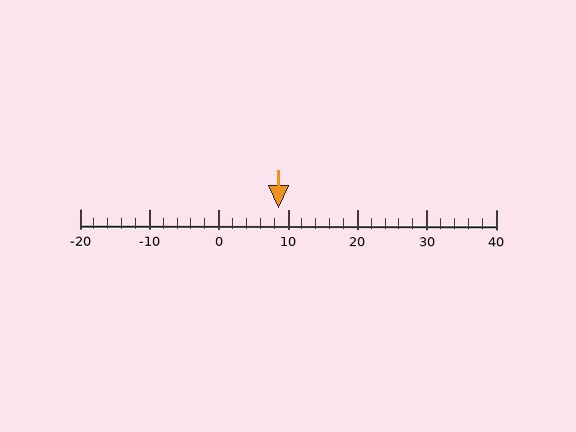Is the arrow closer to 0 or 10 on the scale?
The arrow is closer to 10.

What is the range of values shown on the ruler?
The ruler shows values from -20 to 40.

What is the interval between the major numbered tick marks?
The major tick marks are spaced 10 units apart.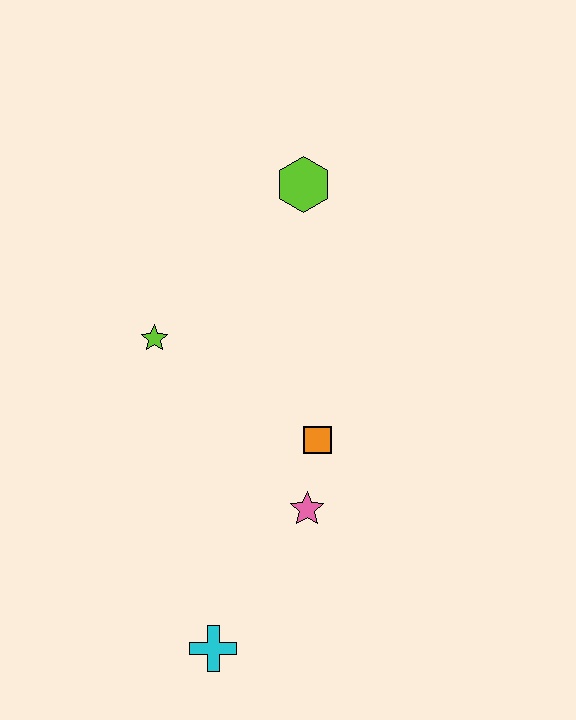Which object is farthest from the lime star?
The cyan cross is farthest from the lime star.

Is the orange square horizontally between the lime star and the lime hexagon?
No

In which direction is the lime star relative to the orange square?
The lime star is to the left of the orange square.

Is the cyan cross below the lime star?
Yes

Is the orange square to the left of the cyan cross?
No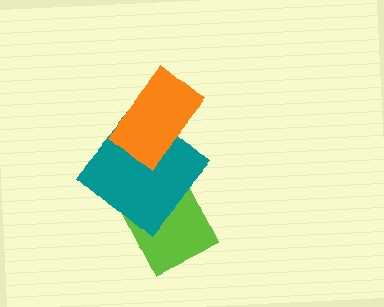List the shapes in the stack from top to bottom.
From top to bottom: the orange rectangle, the teal diamond, the lime diamond.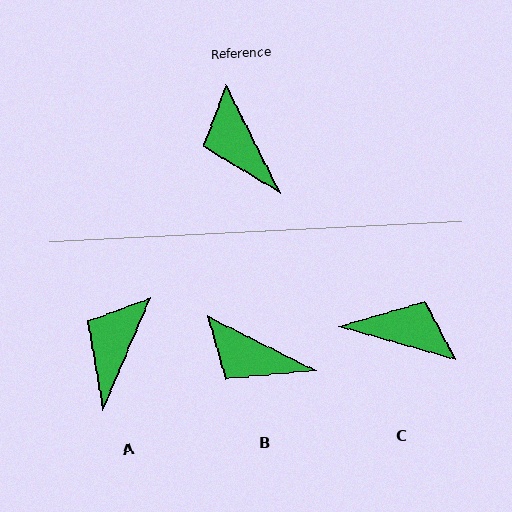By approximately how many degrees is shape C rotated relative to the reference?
Approximately 133 degrees clockwise.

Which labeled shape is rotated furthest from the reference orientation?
C, about 133 degrees away.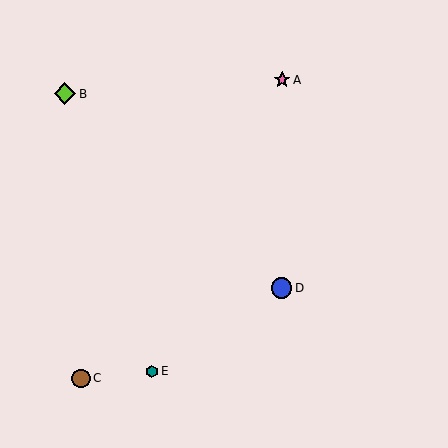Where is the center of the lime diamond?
The center of the lime diamond is at (65, 94).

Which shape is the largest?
The lime diamond (labeled B) is the largest.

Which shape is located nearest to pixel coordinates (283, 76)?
The pink star (labeled A) at (282, 80) is nearest to that location.